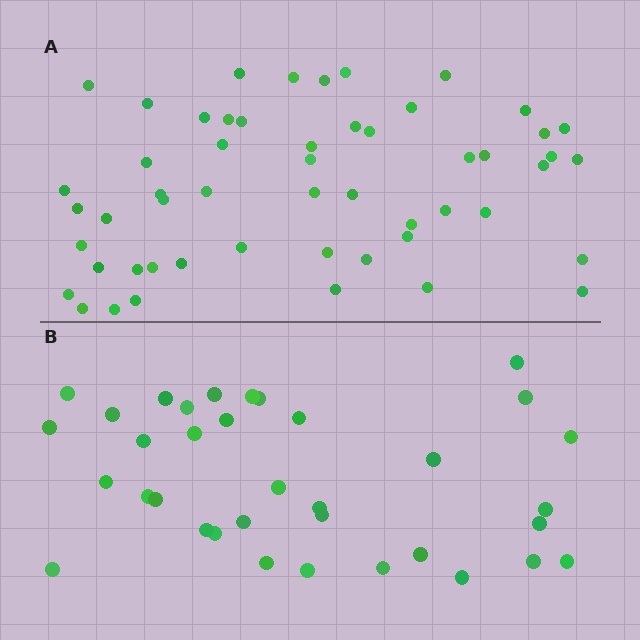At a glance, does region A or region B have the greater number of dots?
Region A (the top region) has more dots.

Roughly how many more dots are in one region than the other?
Region A has approximately 20 more dots than region B.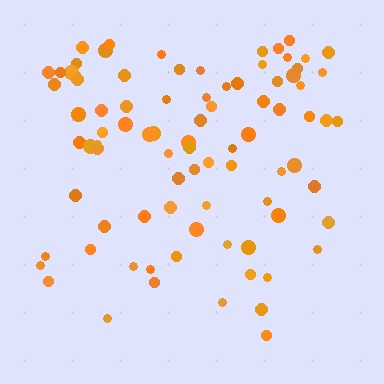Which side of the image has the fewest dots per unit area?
The bottom.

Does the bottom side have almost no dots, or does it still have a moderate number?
Still a moderate number, just noticeably fewer than the top.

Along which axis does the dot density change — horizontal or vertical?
Vertical.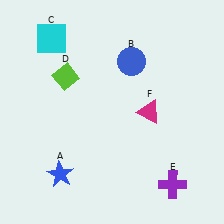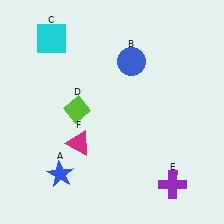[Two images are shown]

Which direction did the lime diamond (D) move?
The lime diamond (D) moved down.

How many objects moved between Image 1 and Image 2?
2 objects moved between the two images.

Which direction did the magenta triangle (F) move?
The magenta triangle (F) moved left.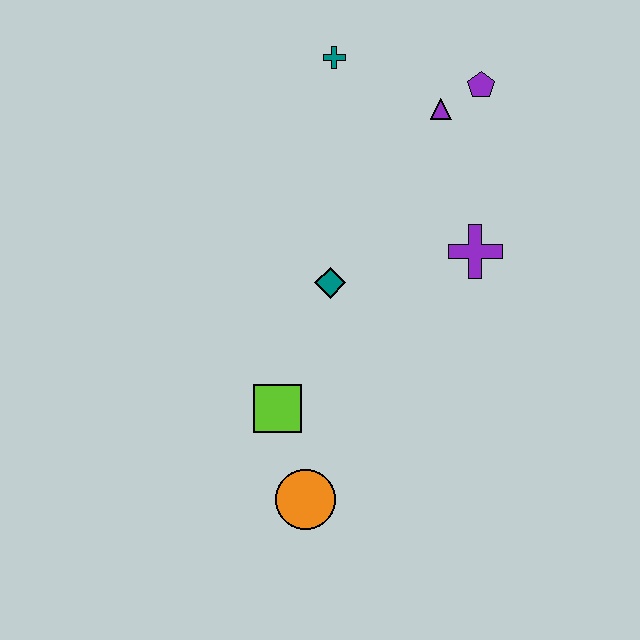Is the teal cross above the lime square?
Yes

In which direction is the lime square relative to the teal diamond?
The lime square is below the teal diamond.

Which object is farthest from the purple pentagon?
The orange circle is farthest from the purple pentagon.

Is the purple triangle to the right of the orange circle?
Yes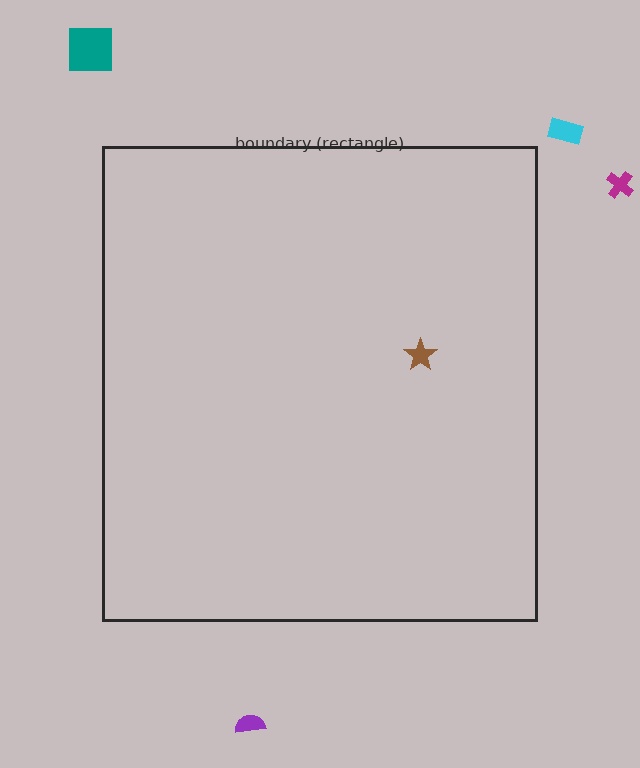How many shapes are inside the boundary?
1 inside, 4 outside.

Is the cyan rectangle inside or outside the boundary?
Outside.